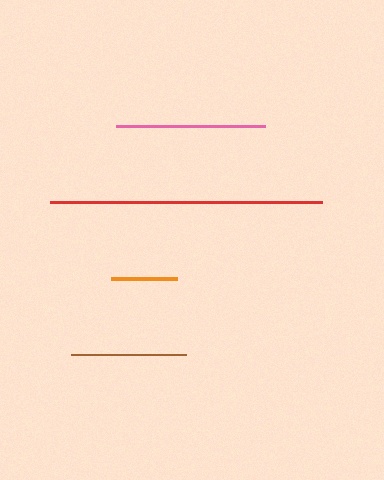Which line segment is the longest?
The red line is the longest at approximately 272 pixels.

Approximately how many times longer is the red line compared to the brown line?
The red line is approximately 2.4 times the length of the brown line.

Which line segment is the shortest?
The orange line is the shortest at approximately 67 pixels.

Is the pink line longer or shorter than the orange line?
The pink line is longer than the orange line.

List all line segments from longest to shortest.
From longest to shortest: red, pink, brown, orange.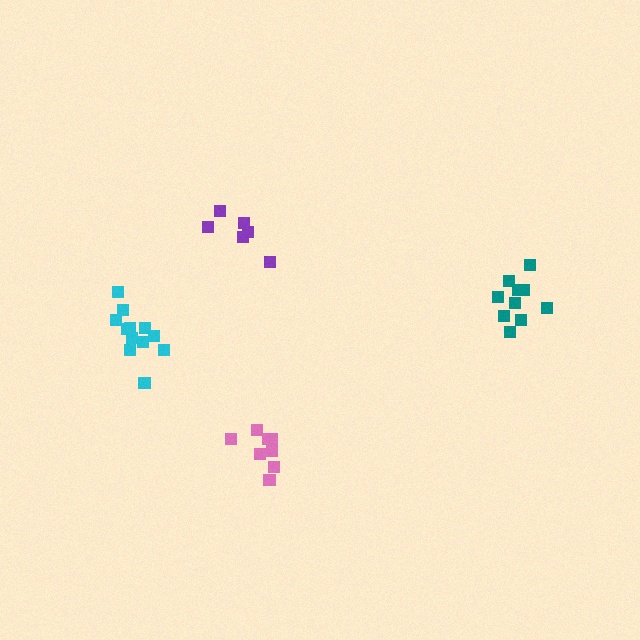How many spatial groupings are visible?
There are 4 spatial groupings.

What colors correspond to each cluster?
The clusters are colored: cyan, purple, teal, pink.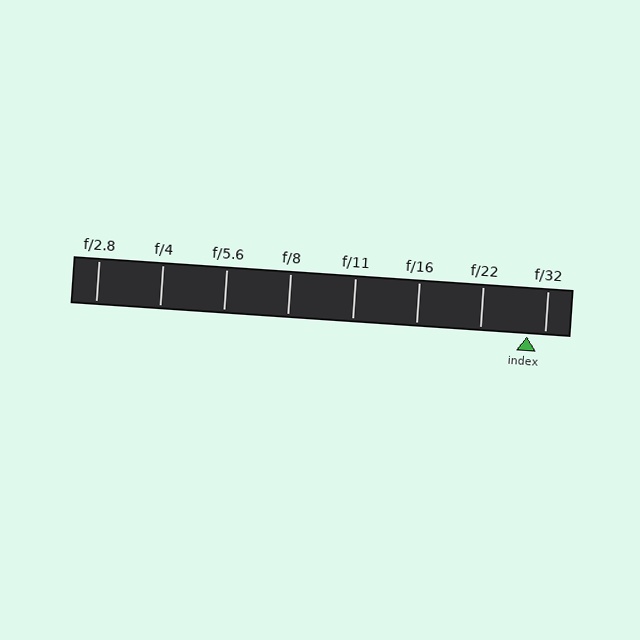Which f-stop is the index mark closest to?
The index mark is closest to f/32.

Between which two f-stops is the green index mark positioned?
The index mark is between f/22 and f/32.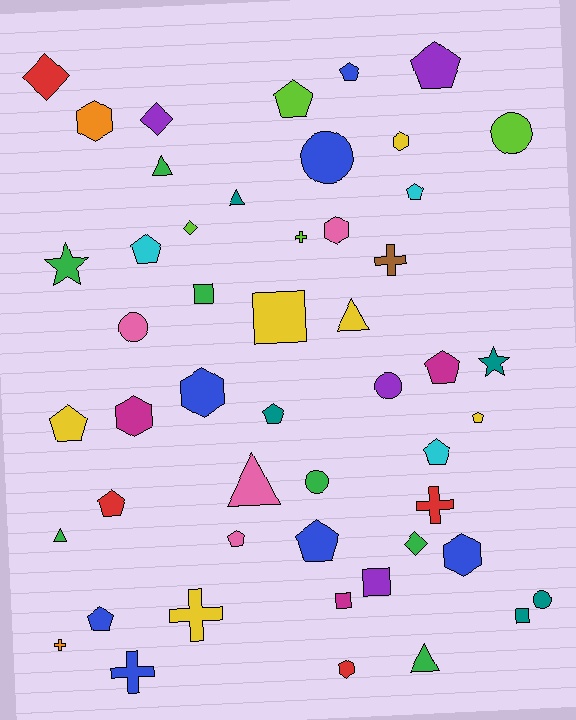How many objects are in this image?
There are 50 objects.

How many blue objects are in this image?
There are 7 blue objects.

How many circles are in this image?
There are 6 circles.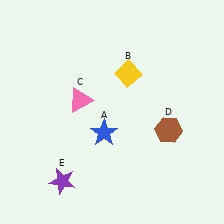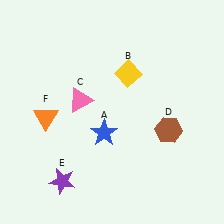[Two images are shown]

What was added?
An orange triangle (F) was added in Image 2.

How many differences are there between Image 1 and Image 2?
There is 1 difference between the two images.